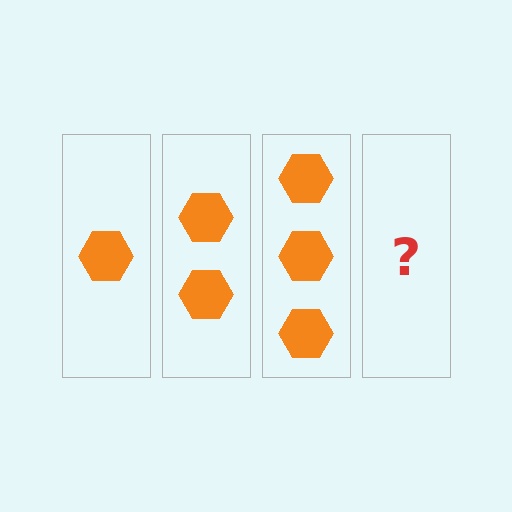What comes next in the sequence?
The next element should be 4 hexagons.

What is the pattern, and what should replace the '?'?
The pattern is that each step adds one more hexagon. The '?' should be 4 hexagons.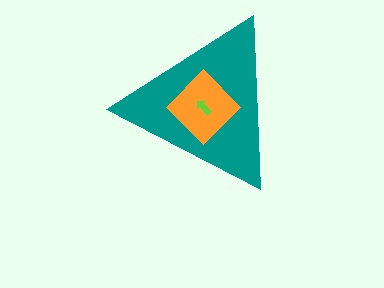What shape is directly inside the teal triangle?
The orange diamond.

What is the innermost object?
The lime arrow.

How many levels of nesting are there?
3.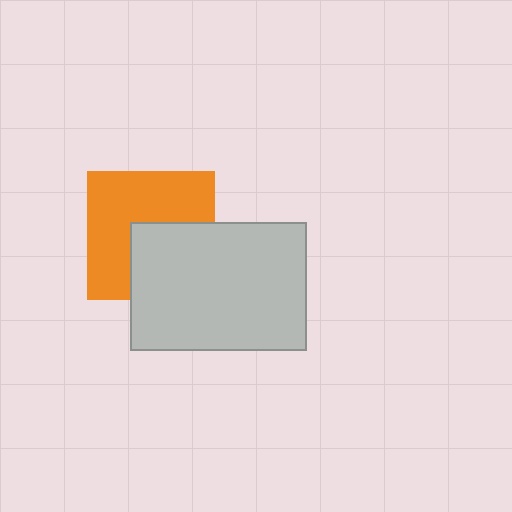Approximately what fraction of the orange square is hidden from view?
Roughly 41% of the orange square is hidden behind the light gray rectangle.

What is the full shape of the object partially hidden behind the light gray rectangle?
The partially hidden object is an orange square.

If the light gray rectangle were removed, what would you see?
You would see the complete orange square.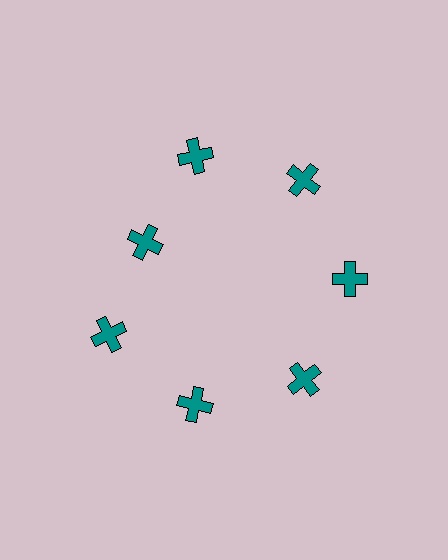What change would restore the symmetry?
The symmetry would be restored by moving it outward, back onto the ring so that all 7 crosses sit at equal angles and equal distance from the center.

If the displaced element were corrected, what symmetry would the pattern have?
It would have 7-fold rotational symmetry — the pattern would map onto itself every 51 degrees.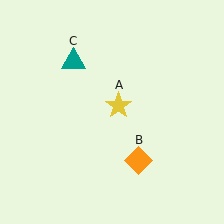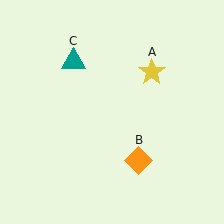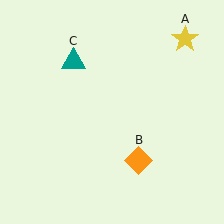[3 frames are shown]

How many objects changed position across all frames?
1 object changed position: yellow star (object A).